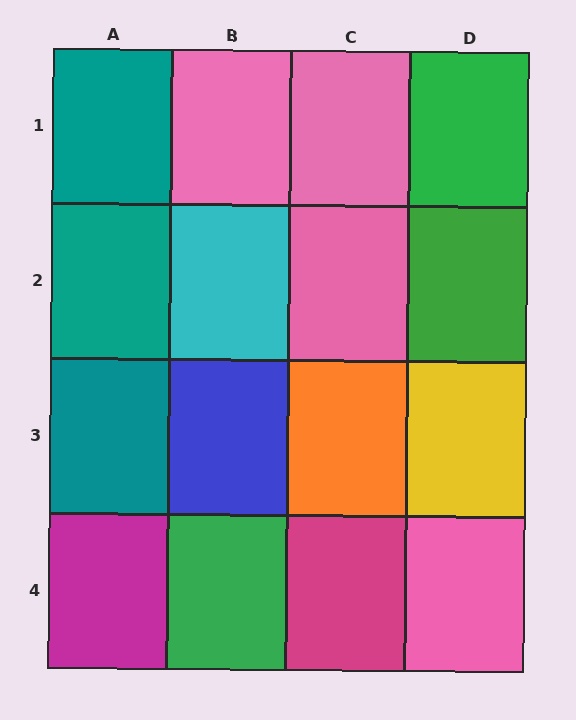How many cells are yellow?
1 cell is yellow.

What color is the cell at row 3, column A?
Teal.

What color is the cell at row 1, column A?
Teal.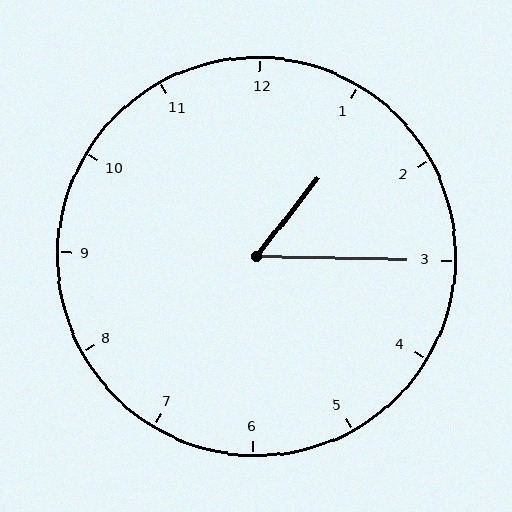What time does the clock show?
1:15.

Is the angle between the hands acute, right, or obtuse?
It is acute.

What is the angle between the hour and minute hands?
Approximately 52 degrees.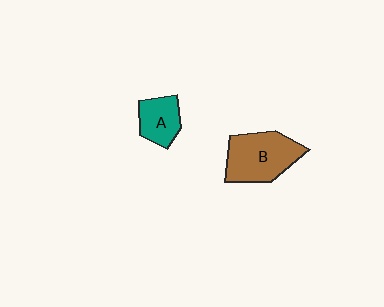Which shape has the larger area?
Shape B (brown).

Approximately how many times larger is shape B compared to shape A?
Approximately 1.8 times.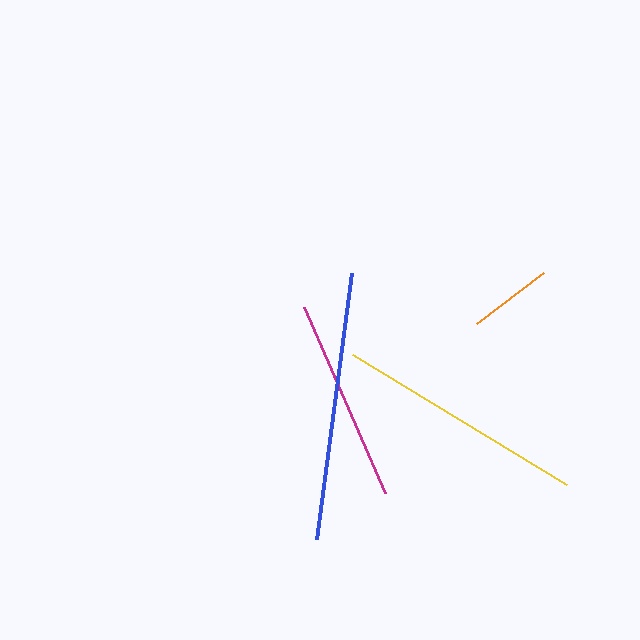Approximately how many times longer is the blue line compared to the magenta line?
The blue line is approximately 1.3 times the length of the magenta line.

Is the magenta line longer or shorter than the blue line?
The blue line is longer than the magenta line.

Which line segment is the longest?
The blue line is the longest at approximately 269 pixels.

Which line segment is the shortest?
The orange line is the shortest at approximately 85 pixels.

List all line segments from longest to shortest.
From longest to shortest: blue, yellow, magenta, orange.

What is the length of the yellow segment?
The yellow segment is approximately 250 pixels long.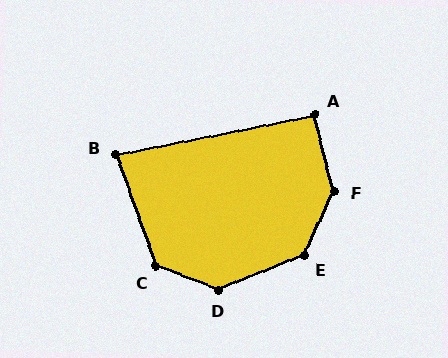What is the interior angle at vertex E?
Approximately 137 degrees (obtuse).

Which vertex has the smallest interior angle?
B, at approximately 82 degrees.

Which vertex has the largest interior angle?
F, at approximately 141 degrees.